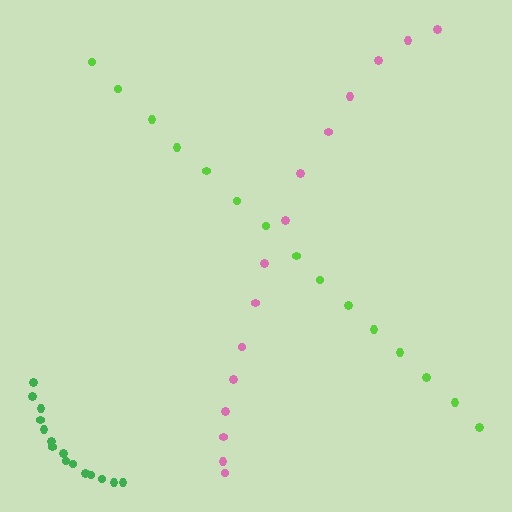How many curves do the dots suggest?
There are 3 distinct paths.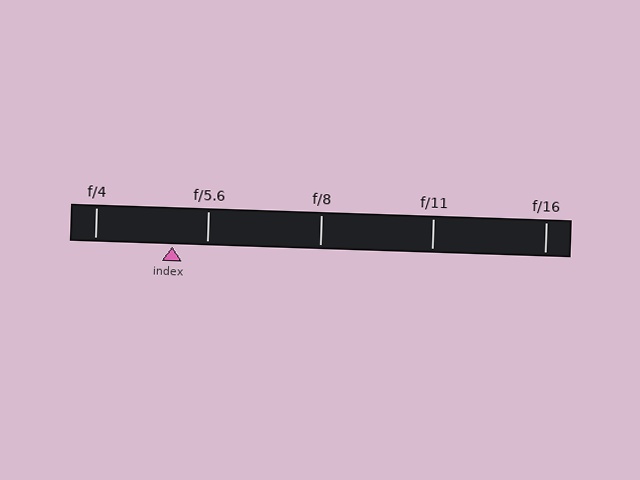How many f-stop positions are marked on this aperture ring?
There are 5 f-stop positions marked.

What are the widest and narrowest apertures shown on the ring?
The widest aperture shown is f/4 and the narrowest is f/16.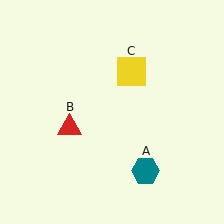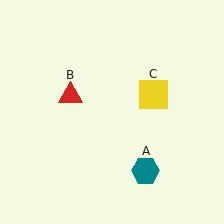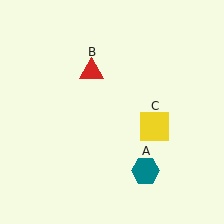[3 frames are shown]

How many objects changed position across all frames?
2 objects changed position: red triangle (object B), yellow square (object C).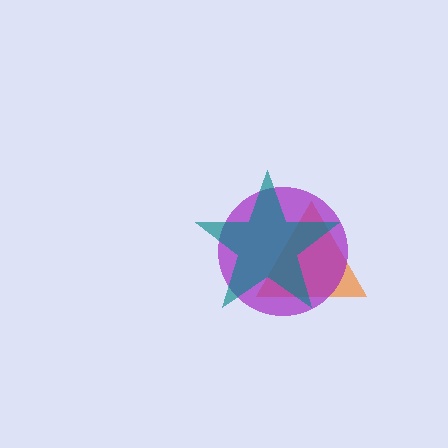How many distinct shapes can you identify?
There are 3 distinct shapes: an orange triangle, a purple circle, a teal star.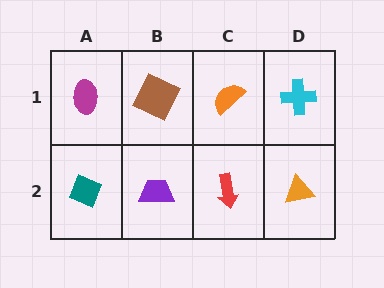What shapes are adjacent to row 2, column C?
An orange semicircle (row 1, column C), a purple trapezoid (row 2, column B), an orange triangle (row 2, column D).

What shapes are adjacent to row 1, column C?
A red arrow (row 2, column C), a brown square (row 1, column B), a cyan cross (row 1, column D).